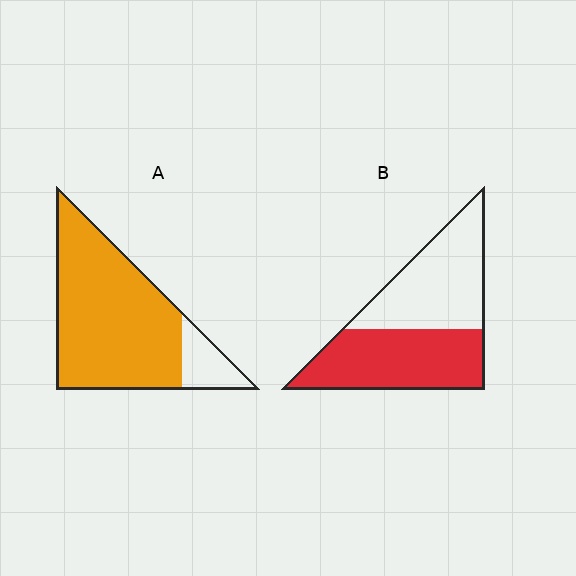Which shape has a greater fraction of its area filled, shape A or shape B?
Shape A.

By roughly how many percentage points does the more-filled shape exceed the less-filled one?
By roughly 35 percentage points (A over B).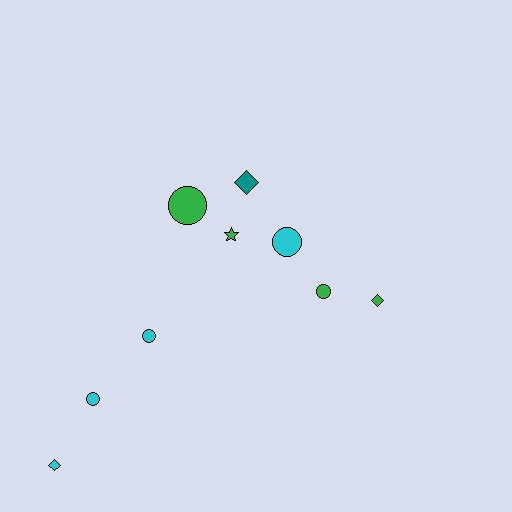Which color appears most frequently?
Green, with 4 objects.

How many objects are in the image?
There are 9 objects.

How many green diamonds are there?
There is 1 green diamond.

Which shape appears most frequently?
Circle, with 5 objects.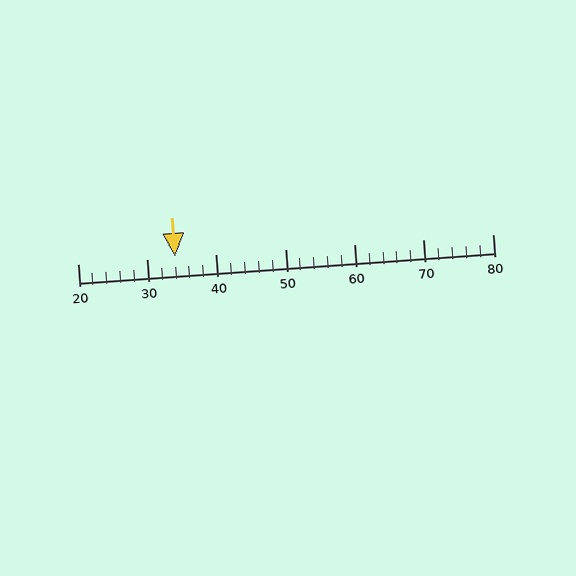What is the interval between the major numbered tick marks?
The major tick marks are spaced 10 units apart.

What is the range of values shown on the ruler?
The ruler shows values from 20 to 80.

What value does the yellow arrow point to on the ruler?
The yellow arrow points to approximately 34.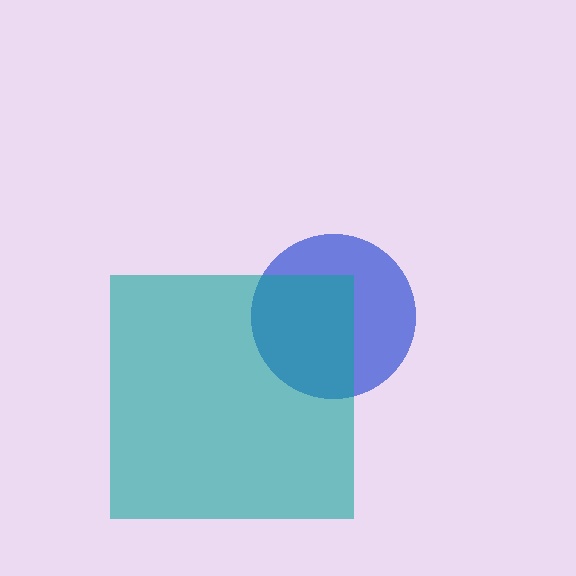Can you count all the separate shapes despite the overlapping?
Yes, there are 2 separate shapes.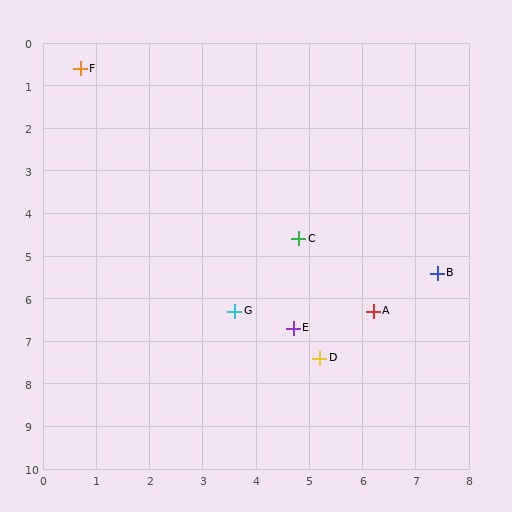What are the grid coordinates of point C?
Point C is at approximately (4.8, 4.6).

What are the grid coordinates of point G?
Point G is at approximately (3.6, 6.3).